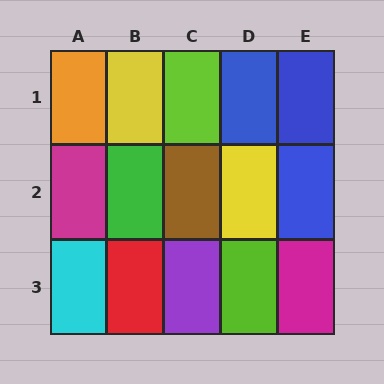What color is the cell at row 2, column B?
Green.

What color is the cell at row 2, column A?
Magenta.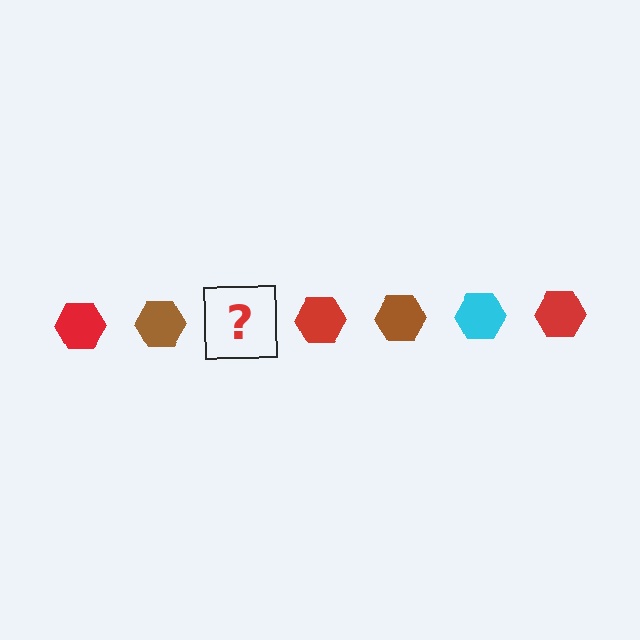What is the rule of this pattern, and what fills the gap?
The rule is that the pattern cycles through red, brown, cyan hexagons. The gap should be filled with a cyan hexagon.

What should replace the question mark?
The question mark should be replaced with a cyan hexagon.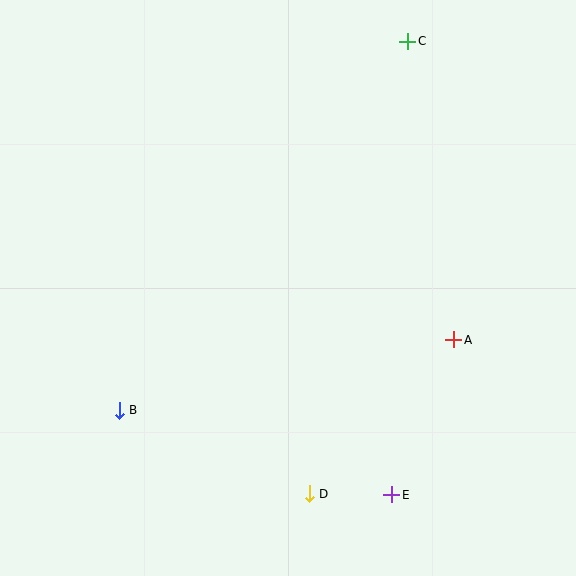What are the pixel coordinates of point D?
Point D is at (309, 494).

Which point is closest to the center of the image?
Point A at (454, 340) is closest to the center.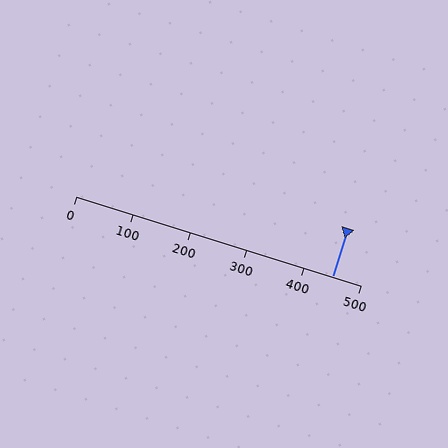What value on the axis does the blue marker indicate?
The marker indicates approximately 450.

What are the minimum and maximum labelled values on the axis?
The axis runs from 0 to 500.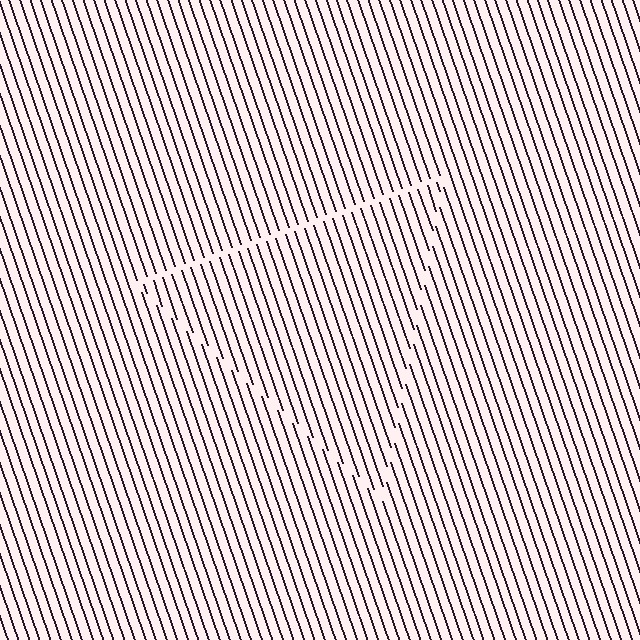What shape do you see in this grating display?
An illusory triangle. The interior of the shape contains the same grating, shifted by half a period — the contour is defined by the phase discontinuity where line-ends from the inner and outer gratings abut.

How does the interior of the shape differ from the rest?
The interior of the shape contains the same grating, shifted by half a period — the contour is defined by the phase discontinuity where line-ends from the inner and outer gratings abut.